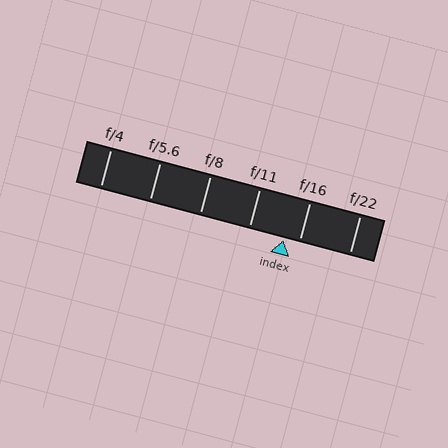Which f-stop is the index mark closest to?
The index mark is closest to f/16.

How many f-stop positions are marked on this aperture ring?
There are 6 f-stop positions marked.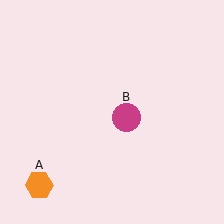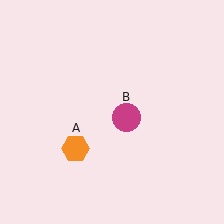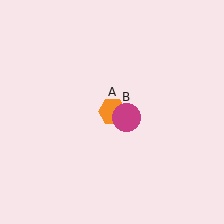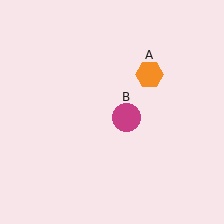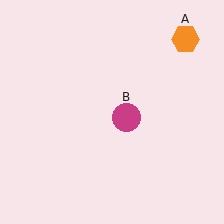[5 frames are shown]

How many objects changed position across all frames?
1 object changed position: orange hexagon (object A).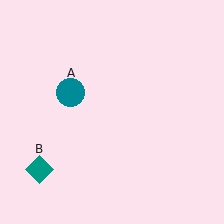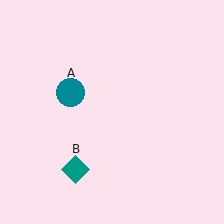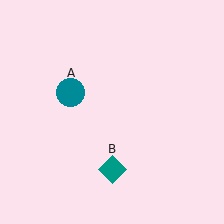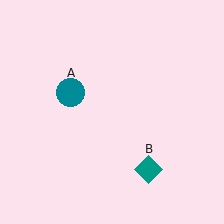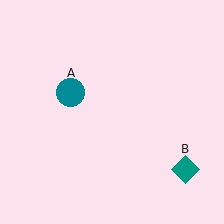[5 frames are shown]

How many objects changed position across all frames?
1 object changed position: teal diamond (object B).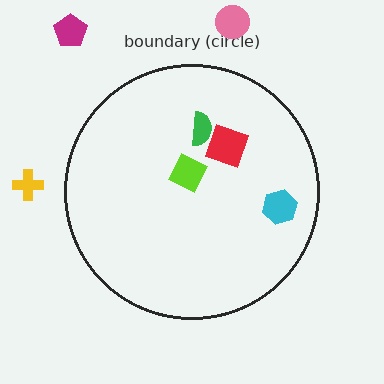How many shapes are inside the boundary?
4 inside, 3 outside.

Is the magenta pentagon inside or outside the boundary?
Outside.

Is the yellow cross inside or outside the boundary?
Outside.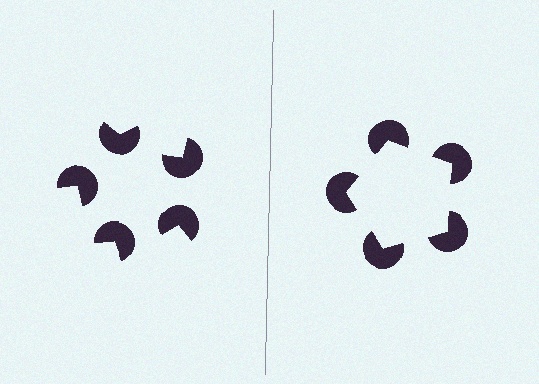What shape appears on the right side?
An illusory pentagon.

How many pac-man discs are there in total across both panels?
10 — 5 on each side.